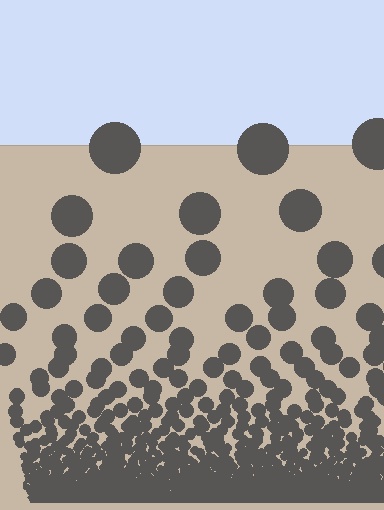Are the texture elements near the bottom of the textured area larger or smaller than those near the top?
Smaller. The gradient is inverted — elements near the bottom are smaller and denser.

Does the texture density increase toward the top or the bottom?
Density increases toward the bottom.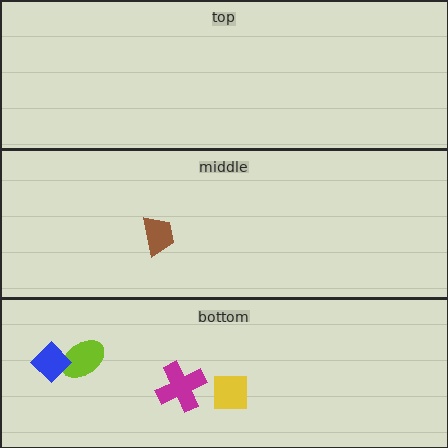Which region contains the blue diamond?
The bottom region.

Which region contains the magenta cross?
The bottom region.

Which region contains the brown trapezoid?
The middle region.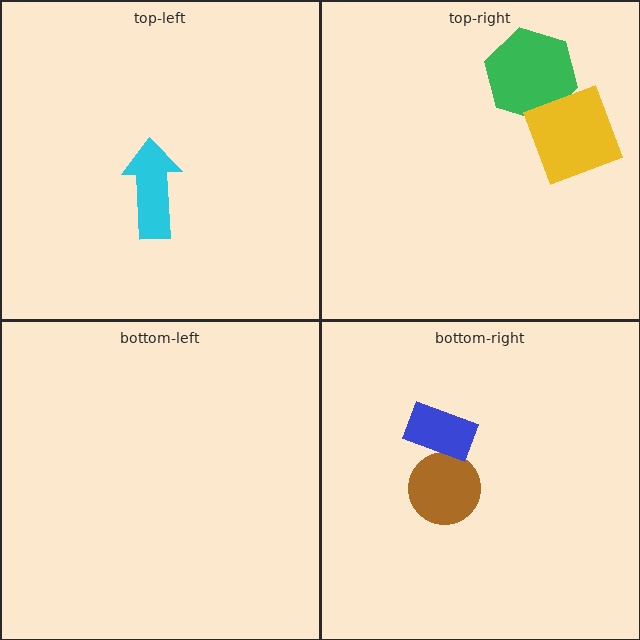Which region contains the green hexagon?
The top-right region.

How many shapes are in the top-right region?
2.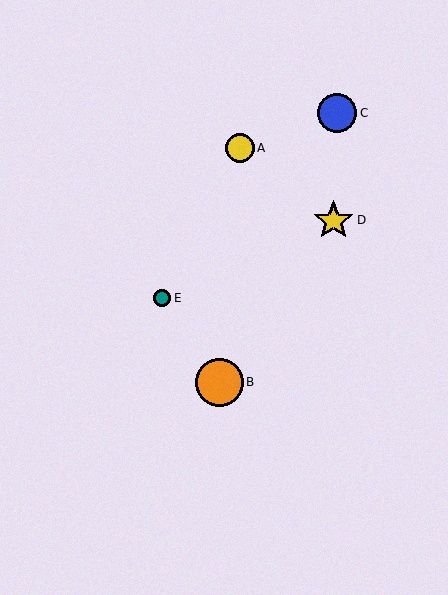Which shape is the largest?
The orange circle (labeled B) is the largest.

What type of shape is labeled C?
Shape C is a blue circle.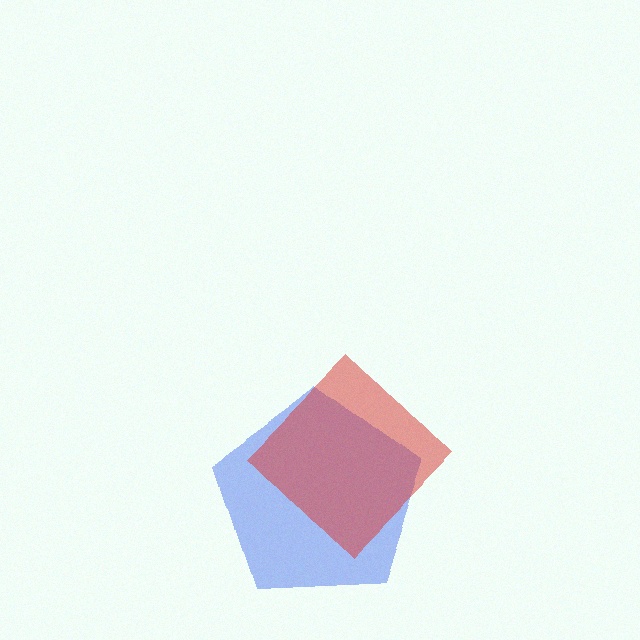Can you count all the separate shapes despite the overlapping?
Yes, there are 2 separate shapes.